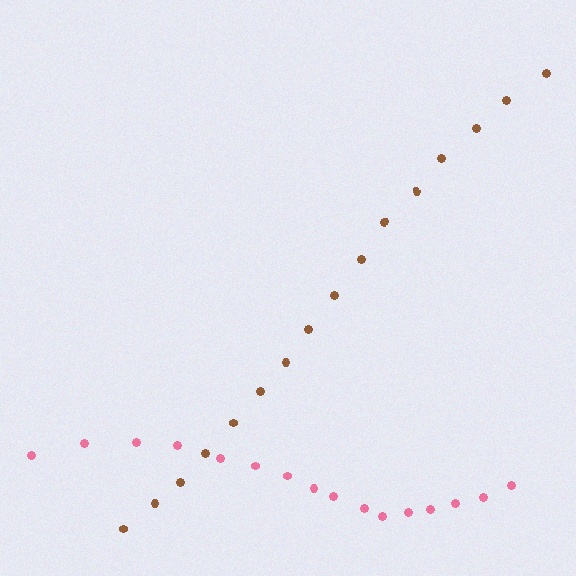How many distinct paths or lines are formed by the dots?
There are 2 distinct paths.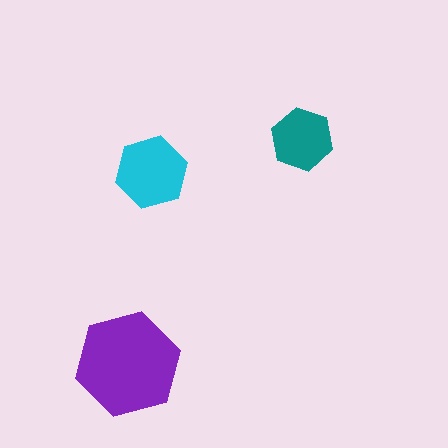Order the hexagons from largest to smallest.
the purple one, the cyan one, the teal one.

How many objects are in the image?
There are 3 objects in the image.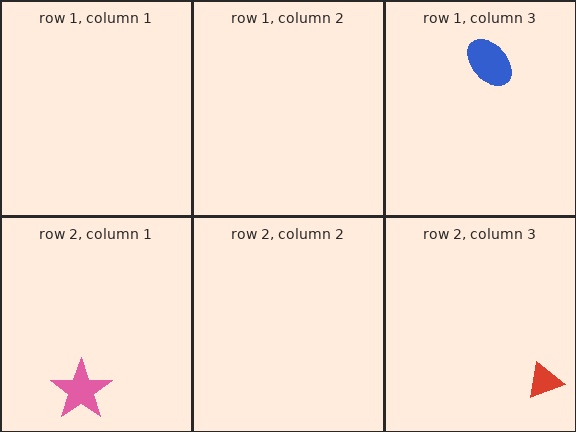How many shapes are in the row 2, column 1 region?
1.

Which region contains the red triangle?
The row 2, column 3 region.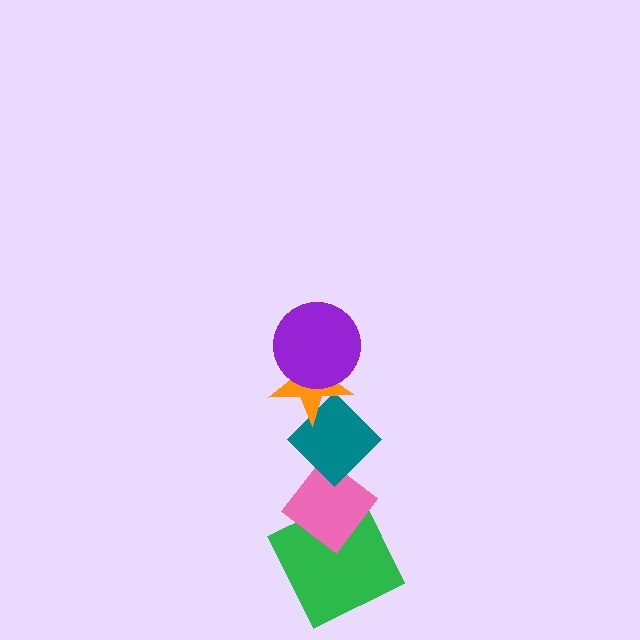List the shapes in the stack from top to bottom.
From top to bottom: the purple circle, the orange star, the teal diamond, the pink diamond, the green square.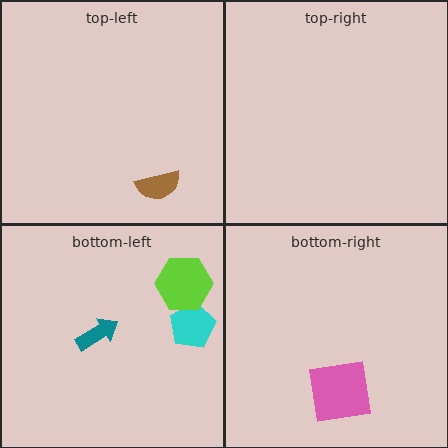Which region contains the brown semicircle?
The top-left region.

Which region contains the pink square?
The bottom-right region.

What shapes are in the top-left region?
The brown semicircle.